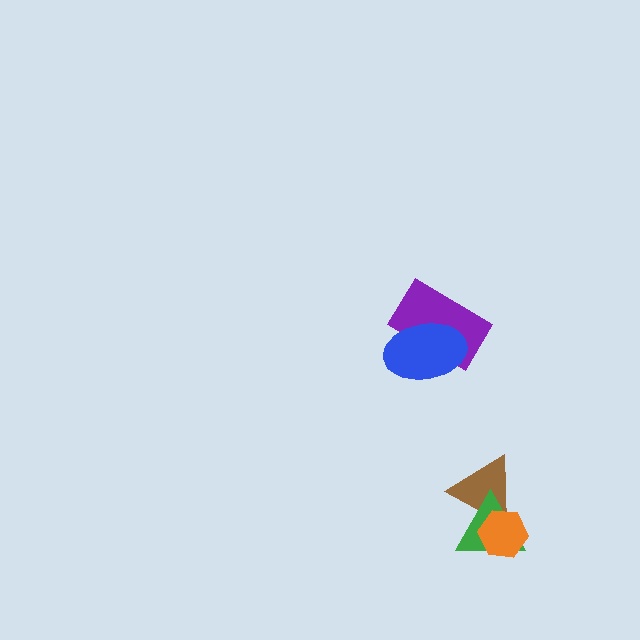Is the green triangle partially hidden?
Yes, it is partially covered by another shape.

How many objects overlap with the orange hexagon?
2 objects overlap with the orange hexagon.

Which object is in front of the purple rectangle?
The blue ellipse is in front of the purple rectangle.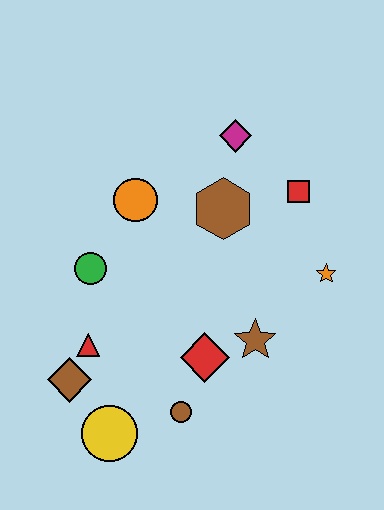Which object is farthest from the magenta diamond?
The yellow circle is farthest from the magenta diamond.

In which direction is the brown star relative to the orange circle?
The brown star is below the orange circle.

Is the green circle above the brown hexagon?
No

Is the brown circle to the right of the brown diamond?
Yes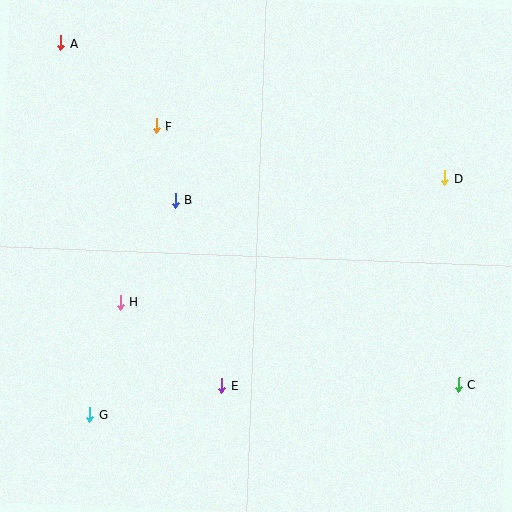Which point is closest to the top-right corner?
Point D is closest to the top-right corner.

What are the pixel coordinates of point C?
Point C is at (458, 385).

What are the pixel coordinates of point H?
Point H is at (120, 302).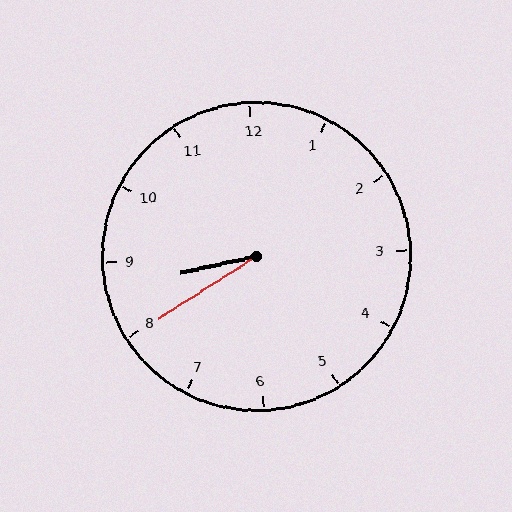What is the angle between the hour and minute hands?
Approximately 20 degrees.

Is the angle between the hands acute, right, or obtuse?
It is acute.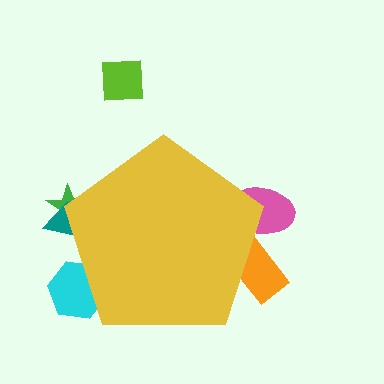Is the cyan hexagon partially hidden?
Yes, the cyan hexagon is partially hidden behind the yellow pentagon.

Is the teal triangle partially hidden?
Yes, the teal triangle is partially hidden behind the yellow pentagon.